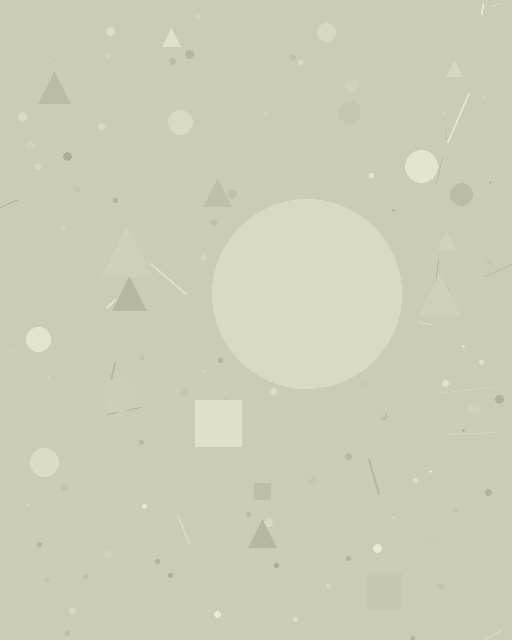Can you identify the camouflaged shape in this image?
The camouflaged shape is a circle.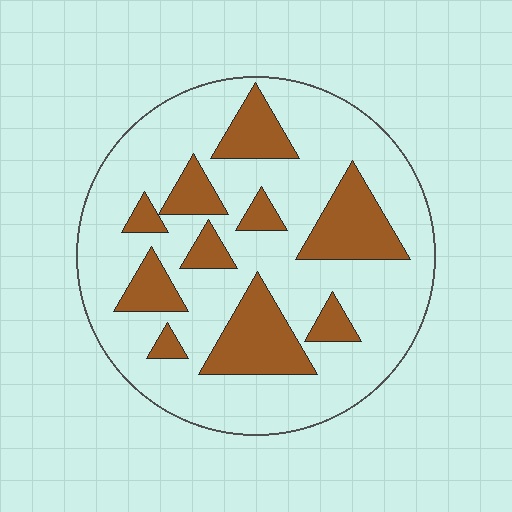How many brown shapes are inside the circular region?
10.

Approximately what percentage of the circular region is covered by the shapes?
Approximately 25%.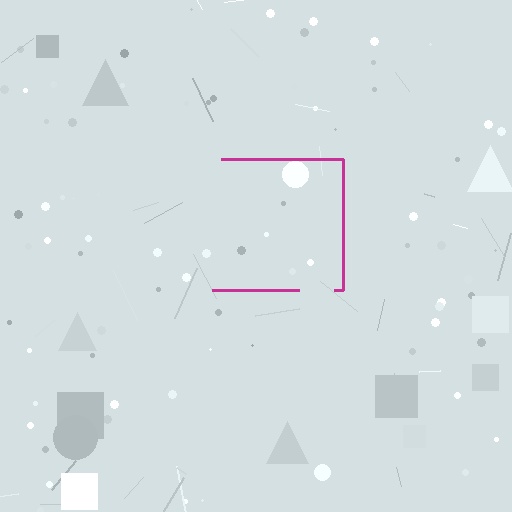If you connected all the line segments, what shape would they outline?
They would outline a square.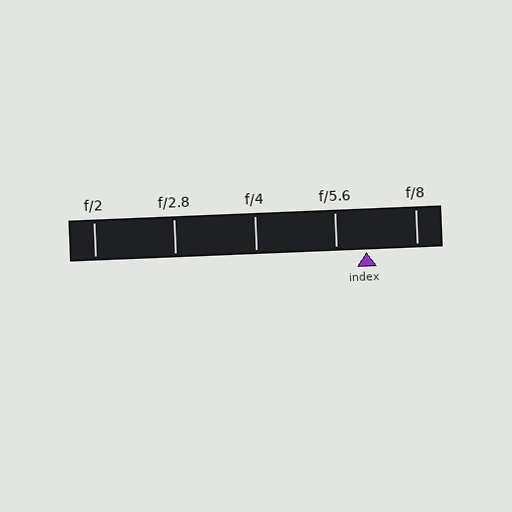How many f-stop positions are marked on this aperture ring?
There are 5 f-stop positions marked.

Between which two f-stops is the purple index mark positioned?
The index mark is between f/5.6 and f/8.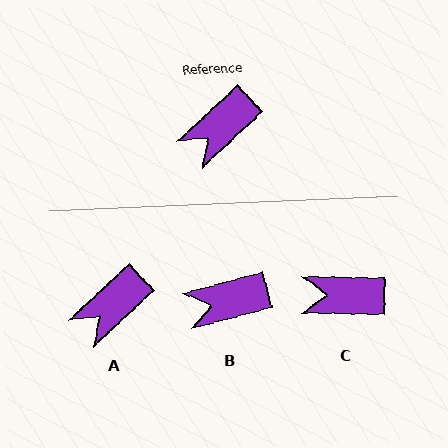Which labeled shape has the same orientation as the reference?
A.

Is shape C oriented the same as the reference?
No, it is off by about 44 degrees.